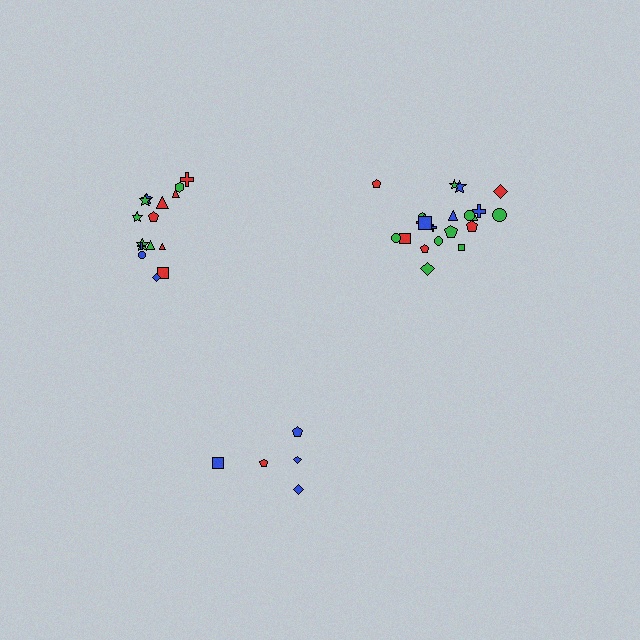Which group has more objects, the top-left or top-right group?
The top-right group.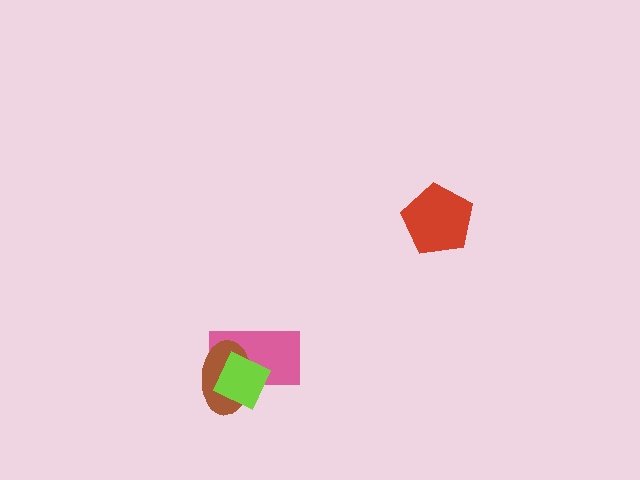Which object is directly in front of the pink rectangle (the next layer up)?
The brown ellipse is directly in front of the pink rectangle.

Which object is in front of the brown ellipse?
The lime diamond is in front of the brown ellipse.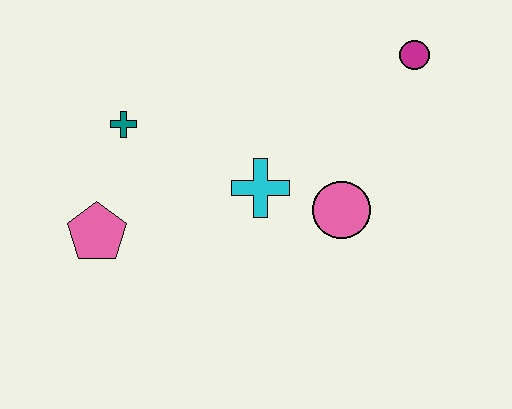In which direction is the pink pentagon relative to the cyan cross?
The pink pentagon is to the left of the cyan cross.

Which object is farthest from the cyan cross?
The magenta circle is farthest from the cyan cross.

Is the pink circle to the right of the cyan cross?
Yes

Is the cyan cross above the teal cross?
No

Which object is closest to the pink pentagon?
The teal cross is closest to the pink pentagon.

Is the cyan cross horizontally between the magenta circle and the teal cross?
Yes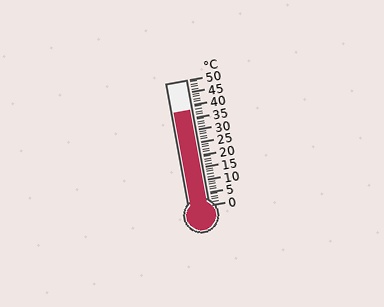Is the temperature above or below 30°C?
The temperature is above 30°C.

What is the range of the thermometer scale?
The thermometer scale ranges from 0°C to 50°C.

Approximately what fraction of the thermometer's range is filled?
The thermometer is filled to approximately 75% of its range.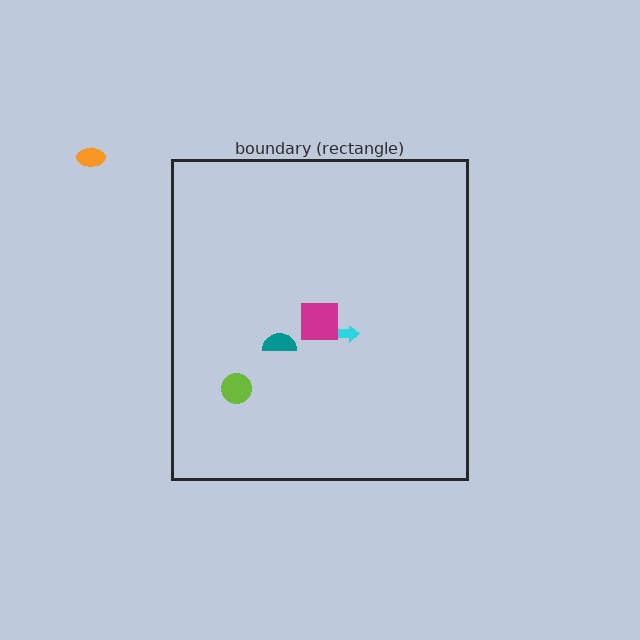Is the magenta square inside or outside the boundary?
Inside.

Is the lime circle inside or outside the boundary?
Inside.